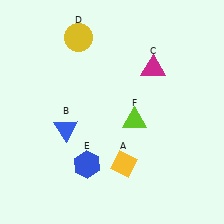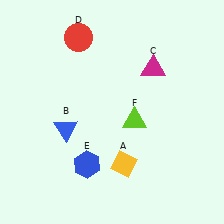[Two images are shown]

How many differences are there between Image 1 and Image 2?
There is 1 difference between the two images.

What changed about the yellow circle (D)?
In Image 1, D is yellow. In Image 2, it changed to red.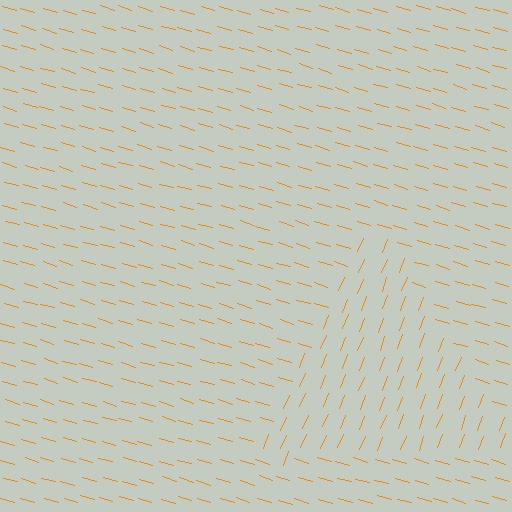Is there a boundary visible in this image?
Yes, there is a texture boundary formed by a change in line orientation.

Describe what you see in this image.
The image is filled with small orange line segments. A triangle region in the image has lines oriented differently from the surrounding lines, creating a visible texture boundary.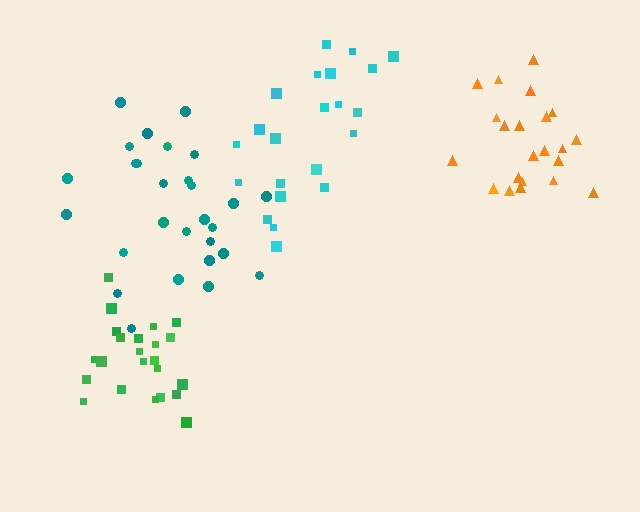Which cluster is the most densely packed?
Orange.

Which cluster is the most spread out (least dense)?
Cyan.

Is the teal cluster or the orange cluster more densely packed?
Orange.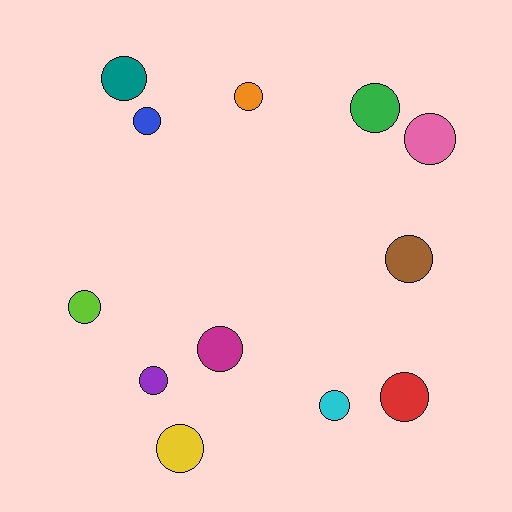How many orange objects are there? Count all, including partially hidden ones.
There is 1 orange object.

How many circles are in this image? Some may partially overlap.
There are 12 circles.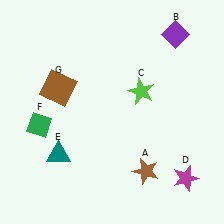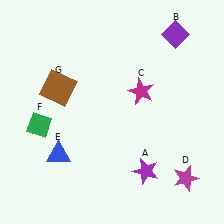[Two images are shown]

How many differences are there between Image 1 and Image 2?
There are 3 differences between the two images.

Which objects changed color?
A changed from brown to purple. C changed from lime to magenta. E changed from teal to blue.